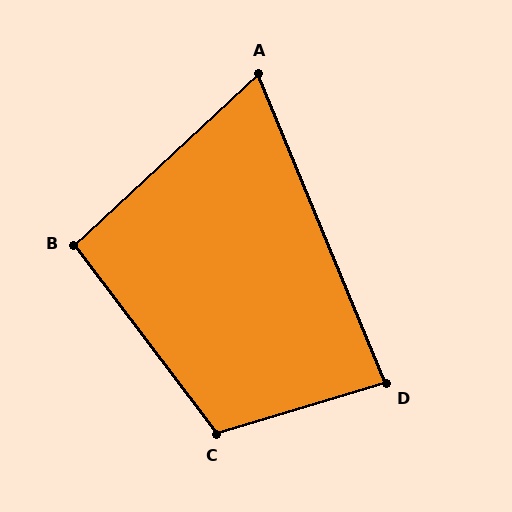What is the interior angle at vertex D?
Approximately 84 degrees (acute).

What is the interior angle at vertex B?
Approximately 96 degrees (obtuse).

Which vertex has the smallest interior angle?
A, at approximately 70 degrees.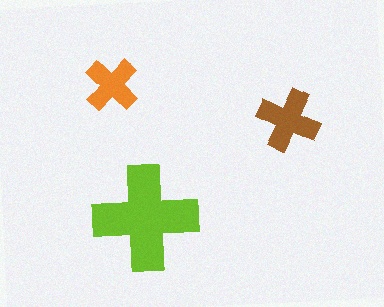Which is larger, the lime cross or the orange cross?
The lime one.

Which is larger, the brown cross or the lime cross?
The lime one.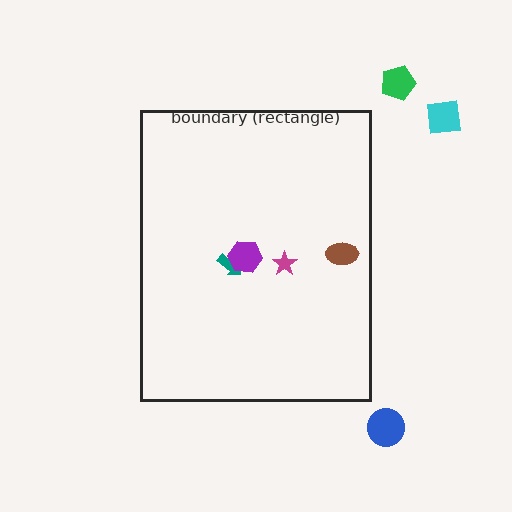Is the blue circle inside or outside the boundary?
Outside.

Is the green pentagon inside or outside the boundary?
Outside.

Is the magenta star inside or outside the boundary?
Inside.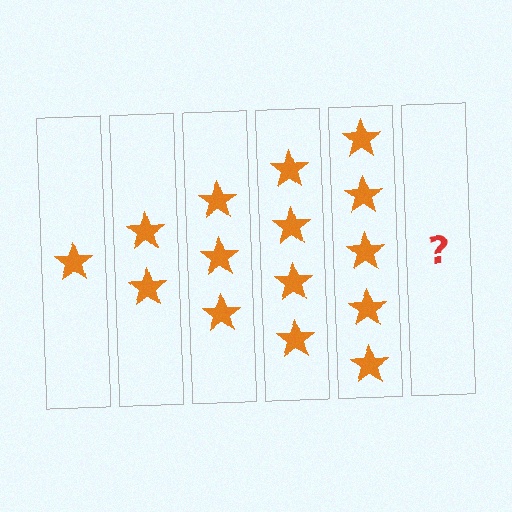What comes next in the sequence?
The next element should be 6 stars.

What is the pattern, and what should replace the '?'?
The pattern is that each step adds one more star. The '?' should be 6 stars.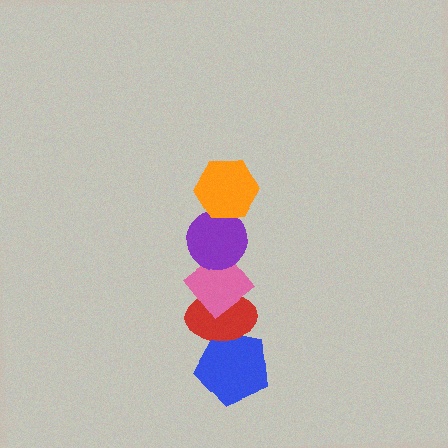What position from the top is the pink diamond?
The pink diamond is 3rd from the top.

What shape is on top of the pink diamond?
The purple circle is on top of the pink diamond.